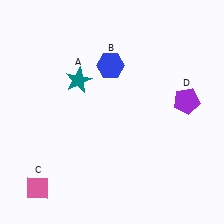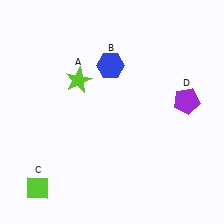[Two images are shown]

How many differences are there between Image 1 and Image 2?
There are 2 differences between the two images.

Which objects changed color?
A changed from teal to lime. C changed from pink to lime.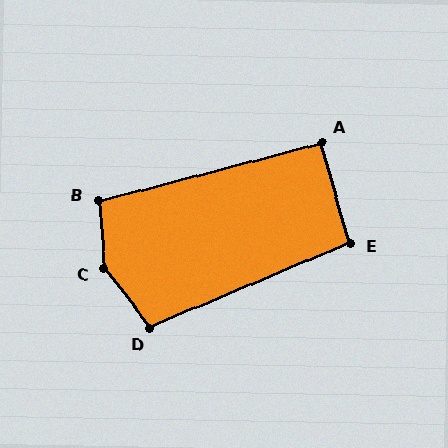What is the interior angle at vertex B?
Approximately 100 degrees (obtuse).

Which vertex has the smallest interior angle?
A, at approximately 91 degrees.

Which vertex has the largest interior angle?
C, at approximately 148 degrees.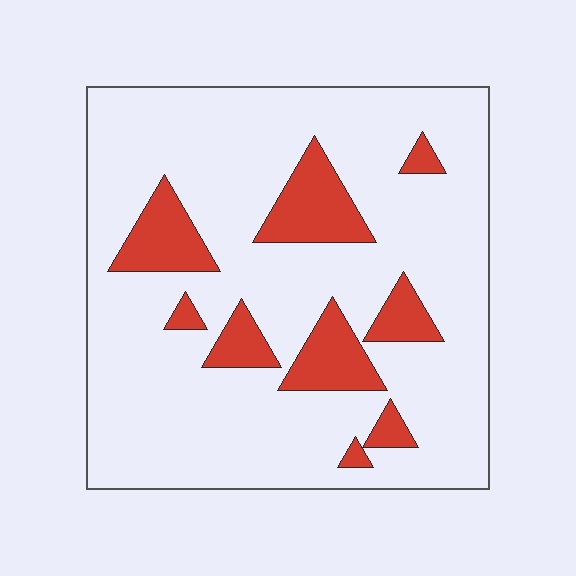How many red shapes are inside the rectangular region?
9.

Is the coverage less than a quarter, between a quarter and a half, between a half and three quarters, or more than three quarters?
Less than a quarter.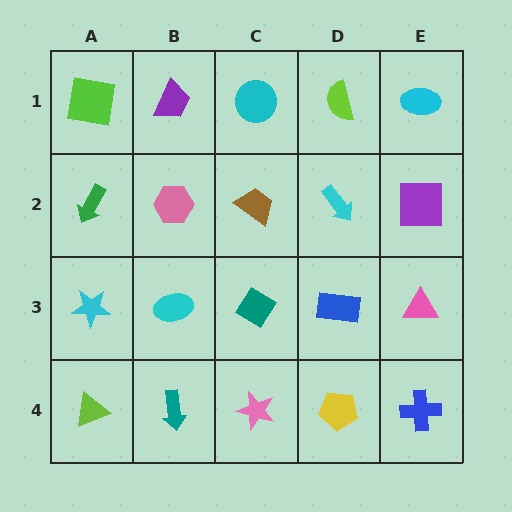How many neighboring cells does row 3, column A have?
3.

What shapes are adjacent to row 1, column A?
A green arrow (row 2, column A), a purple trapezoid (row 1, column B).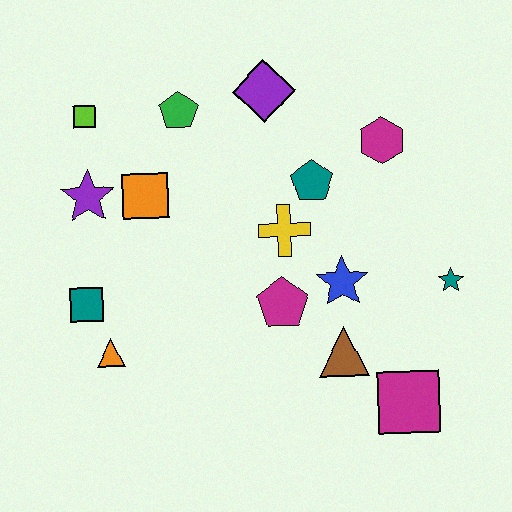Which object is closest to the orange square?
The purple star is closest to the orange square.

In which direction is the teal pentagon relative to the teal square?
The teal pentagon is to the right of the teal square.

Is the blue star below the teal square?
No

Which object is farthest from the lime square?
The magenta square is farthest from the lime square.